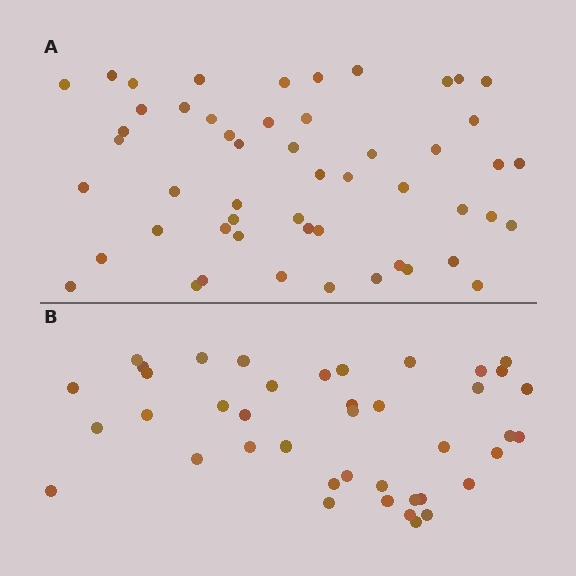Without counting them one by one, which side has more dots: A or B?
Region A (the top region) has more dots.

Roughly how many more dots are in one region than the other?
Region A has roughly 12 or so more dots than region B.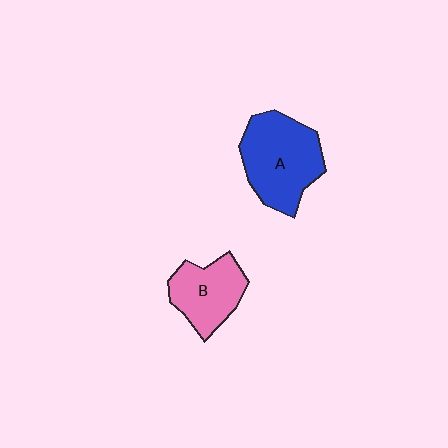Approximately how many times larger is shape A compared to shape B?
Approximately 1.4 times.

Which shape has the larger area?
Shape A (blue).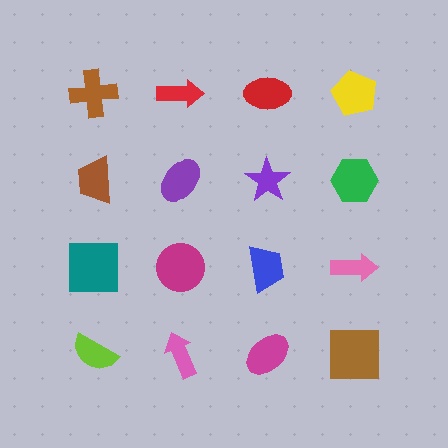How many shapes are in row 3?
4 shapes.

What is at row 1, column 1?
A brown cross.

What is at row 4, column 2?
A pink arrow.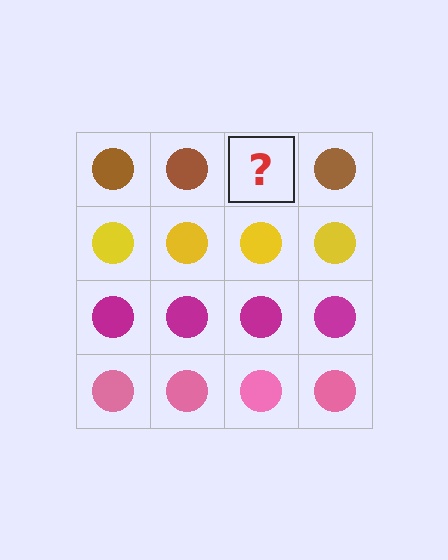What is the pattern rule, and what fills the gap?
The rule is that each row has a consistent color. The gap should be filled with a brown circle.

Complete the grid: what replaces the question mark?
The question mark should be replaced with a brown circle.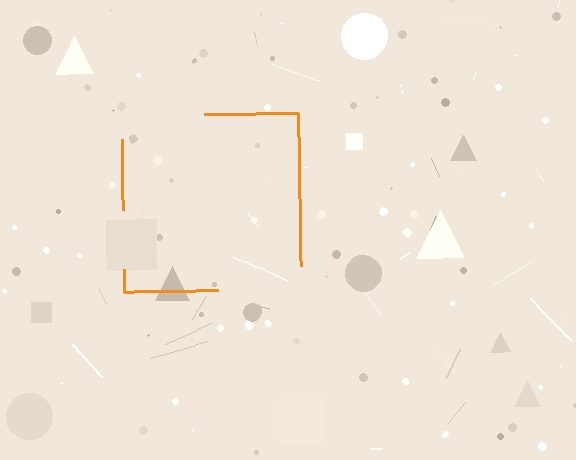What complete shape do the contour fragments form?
The contour fragments form a square.